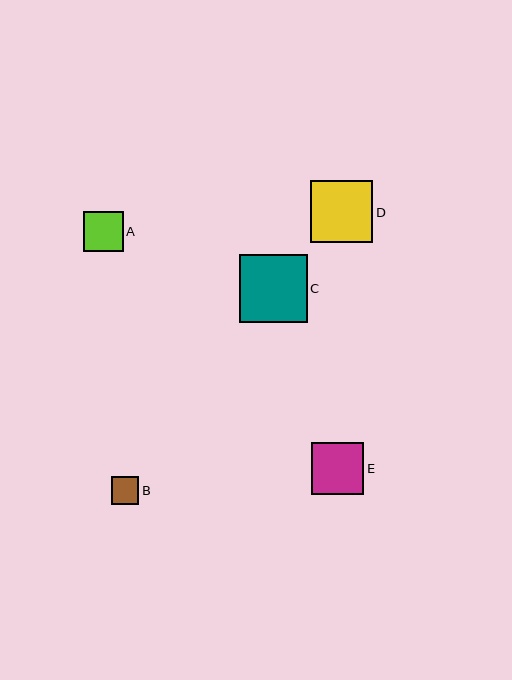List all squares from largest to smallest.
From largest to smallest: C, D, E, A, B.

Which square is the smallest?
Square B is the smallest with a size of approximately 27 pixels.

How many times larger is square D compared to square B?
Square D is approximately 2.3 times the size of square B.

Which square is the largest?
Square C is the largest with a size of approximately 68 pixels.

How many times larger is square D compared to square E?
Square D is approximately 1.2 times the size of square E.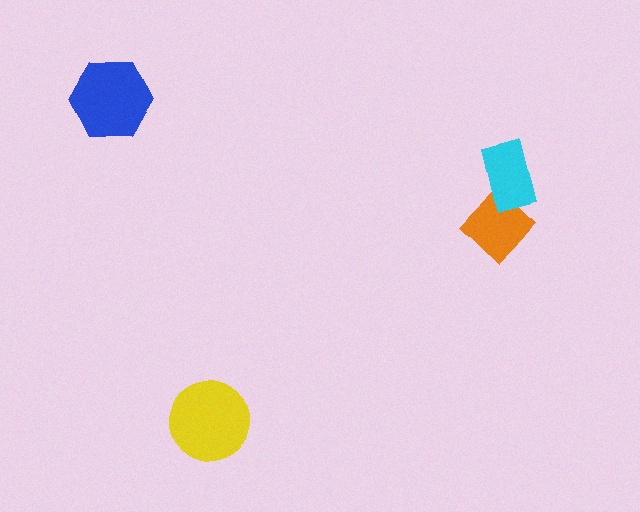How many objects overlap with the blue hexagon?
0 objects overlap with the blue hexagon.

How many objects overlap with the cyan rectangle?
1 object overlaps with the cyan rectangle.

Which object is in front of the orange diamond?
The cyan rectangle is in front of the orange diamond.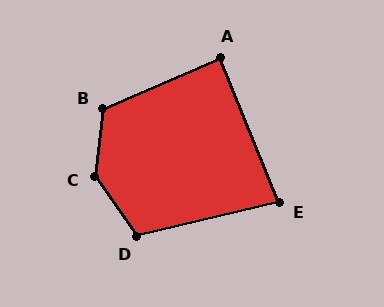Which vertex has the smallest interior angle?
E, at approximately 82 degrees.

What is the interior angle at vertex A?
Approximately 89 degrees (approximately right).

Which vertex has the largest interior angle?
C, at approximately 139 degrees.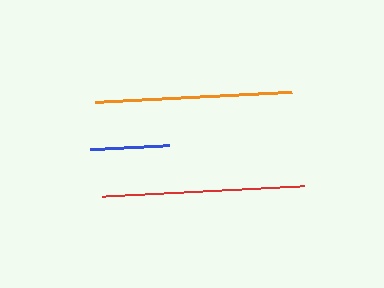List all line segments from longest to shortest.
From longest to shortest: red, orange, blue.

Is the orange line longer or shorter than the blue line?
The orange line is longer than the blue line.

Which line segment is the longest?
The red line is the longest at approximately 203 pixels.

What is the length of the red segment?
The red segment is approximately 203 pixels long.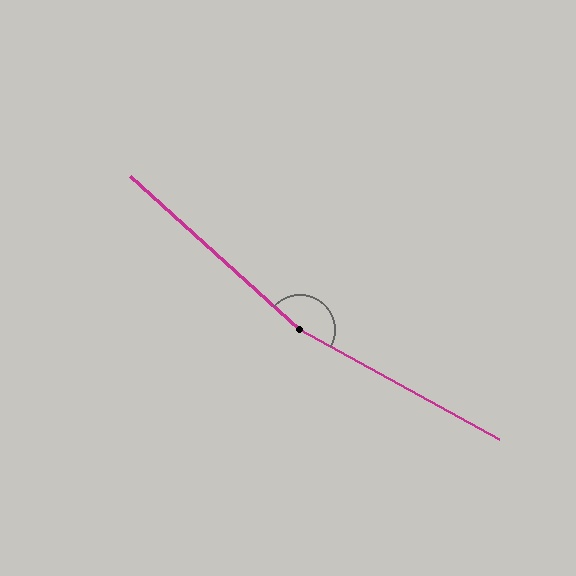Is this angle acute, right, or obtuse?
It is obtuse.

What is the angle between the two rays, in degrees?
Approximately 167 degrees.